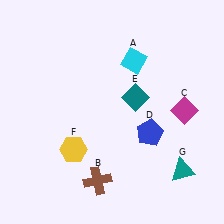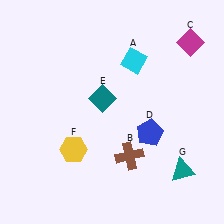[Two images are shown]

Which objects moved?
The objects that moved are: the brown cross (B), the magenta diamond (C), the teal diamond (E).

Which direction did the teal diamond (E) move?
The teal diamond (E) moved left.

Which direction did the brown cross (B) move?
The brown cross (B) moved right.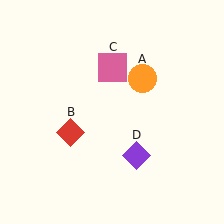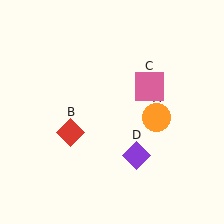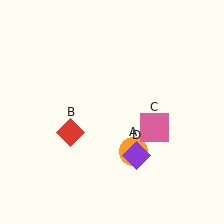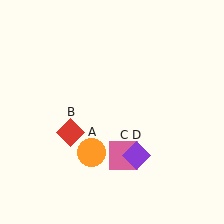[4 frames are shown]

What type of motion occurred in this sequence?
The orange circle (object A), pink square (object C) rotated clockwise around the center of the scene.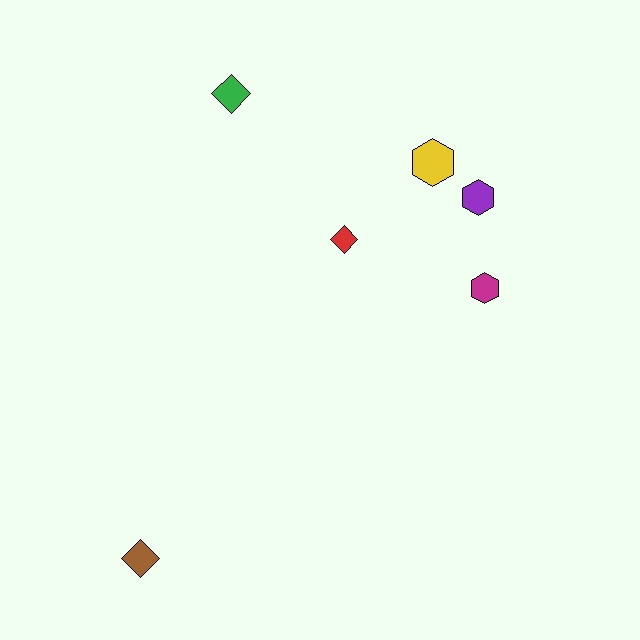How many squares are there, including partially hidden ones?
There are no squares.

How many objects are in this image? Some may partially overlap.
There are 6 objects.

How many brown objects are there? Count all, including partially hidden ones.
There is 1 brown object.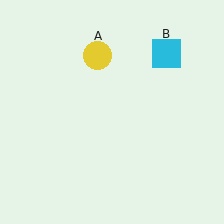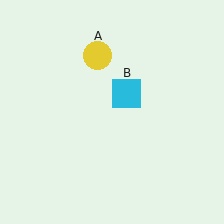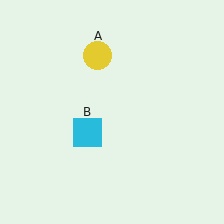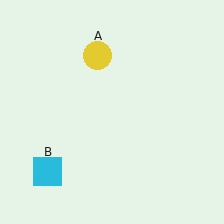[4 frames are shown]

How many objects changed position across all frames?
1 object changed position: cyan square (object B).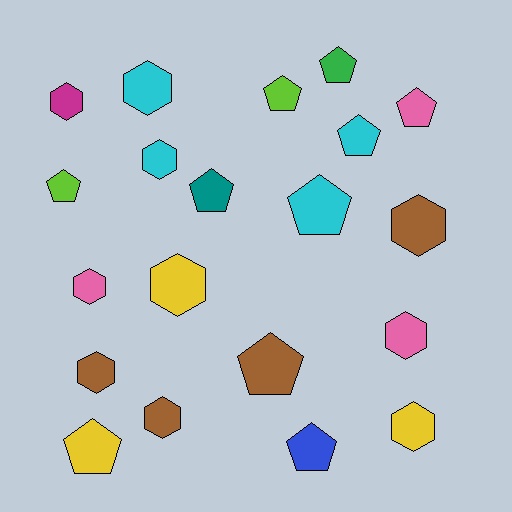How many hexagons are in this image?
There are 10 hexagons.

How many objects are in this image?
There are 20 objects.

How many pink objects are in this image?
There are 3 pink objects.